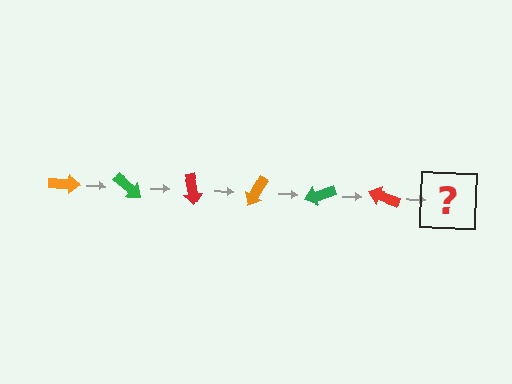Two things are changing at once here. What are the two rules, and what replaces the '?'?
The two rules are that it rotates 40 degrees each step and the color cycles through orange, green, and red. The '?' should be an orange arrow, rotated 240 degrees from the start.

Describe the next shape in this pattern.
It should be an orange arrow, rotated 240 degrees from the start.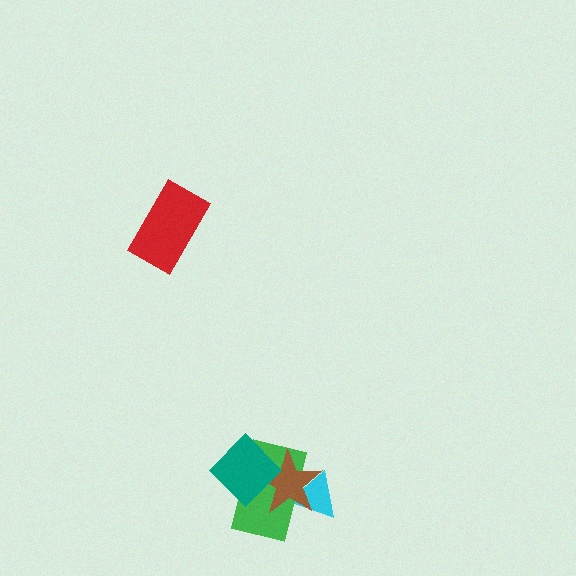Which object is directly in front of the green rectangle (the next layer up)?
The brown star is directly in front of the green rectangle.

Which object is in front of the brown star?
The teal diamond is in front of the brown star.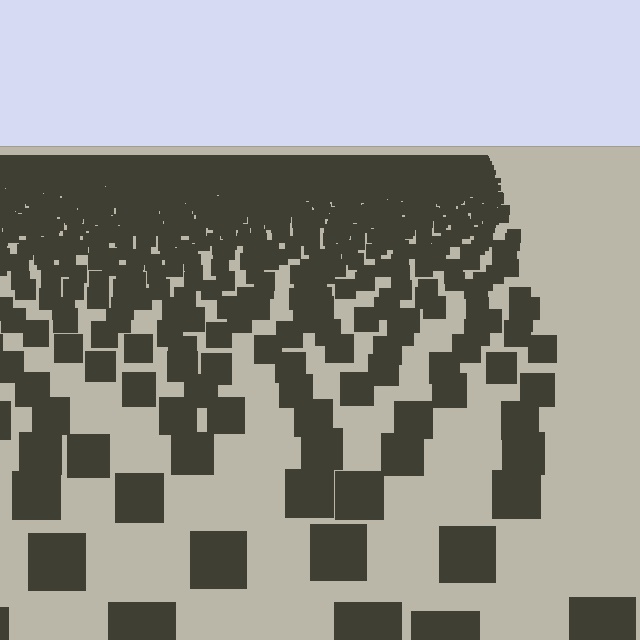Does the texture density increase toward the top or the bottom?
Density increases toward the top.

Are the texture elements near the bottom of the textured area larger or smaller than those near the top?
Larger. Near the bottom, elements are closer to the viewer and appear at a bigger on-screen size.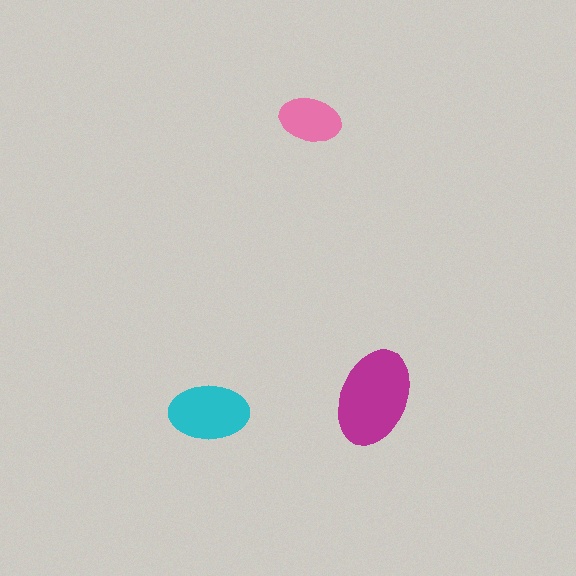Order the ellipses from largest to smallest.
the magenta one, the cyan one, the pink one.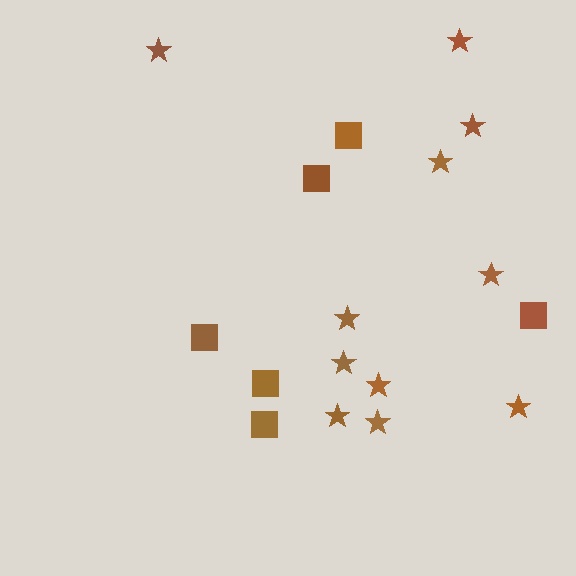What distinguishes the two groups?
There are 2 groups: one group of squares (6) and one group of stars (11).